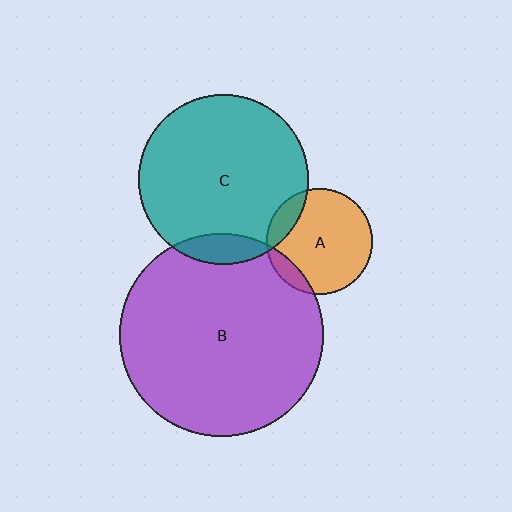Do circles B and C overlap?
Yes.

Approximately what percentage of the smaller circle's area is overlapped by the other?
Approximately 10%.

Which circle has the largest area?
Circle B (purple).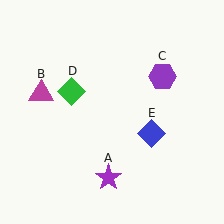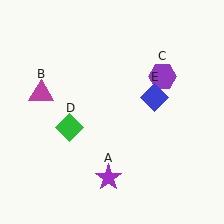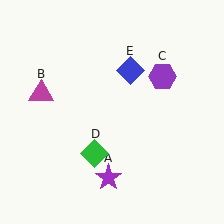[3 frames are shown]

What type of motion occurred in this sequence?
The green diamond (object D), blue diamond (object E) rotated counterclockwise around the center of the scene.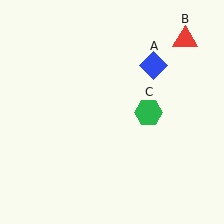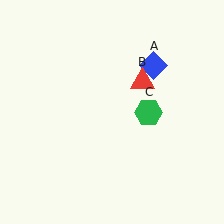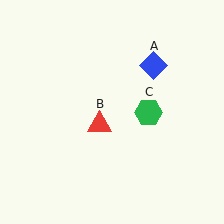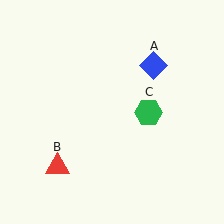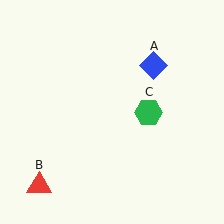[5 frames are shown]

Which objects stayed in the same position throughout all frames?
Blue diamond (object A) and green hexagon (object C) remained stationary.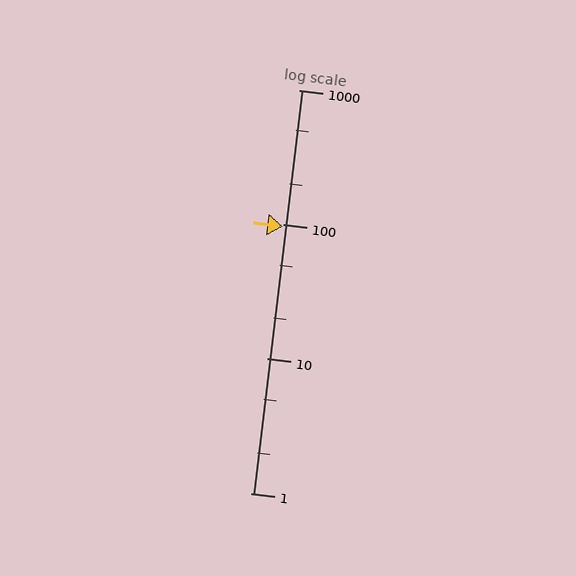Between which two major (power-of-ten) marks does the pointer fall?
The pointer is between 10 and 100.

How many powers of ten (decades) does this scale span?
The scale spans 3 decades, from 1 to 1000.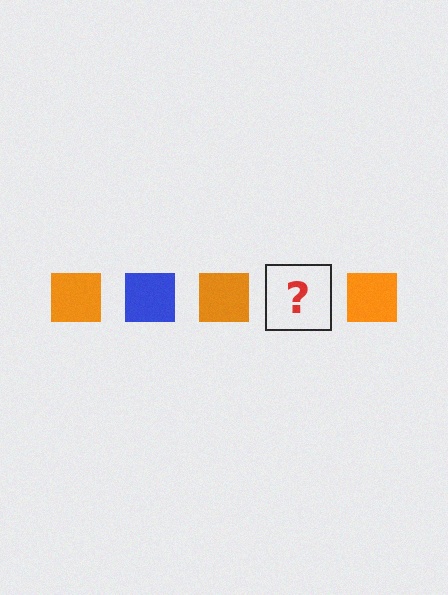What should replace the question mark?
The question mark should be replaced with a blue square.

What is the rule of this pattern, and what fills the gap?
The rule is that the pattern cycles through orange, blue squares. The gap should be filled with a blue square.